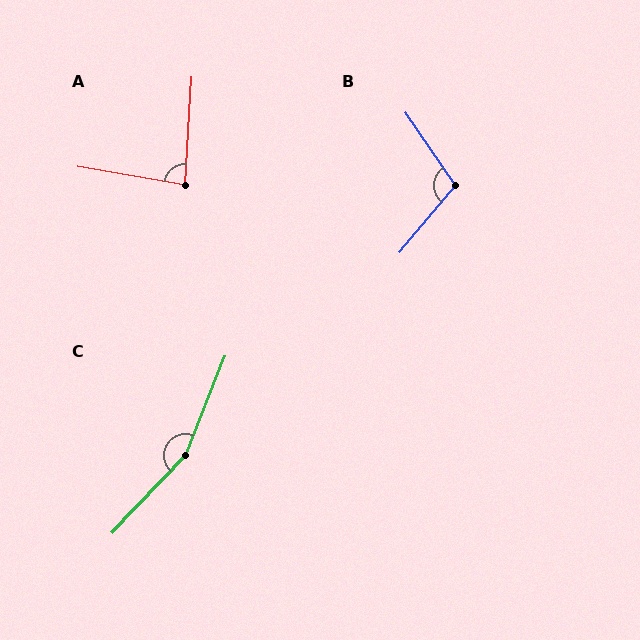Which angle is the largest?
C, at approximately 159 degrees.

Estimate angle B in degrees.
Approximately 106 degrees.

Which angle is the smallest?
A, at approximately 84 degrees.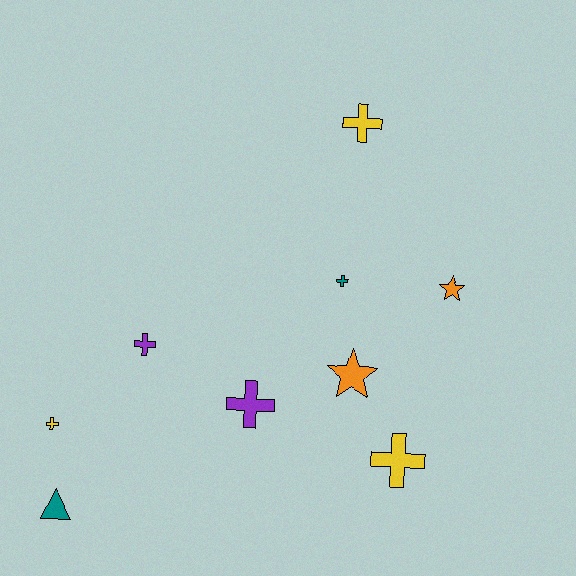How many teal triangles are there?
There is 1 teal triangle.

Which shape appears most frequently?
Cross, with 6 objects.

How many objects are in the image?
There are 9 objects.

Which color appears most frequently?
Yellow, with 3 objects.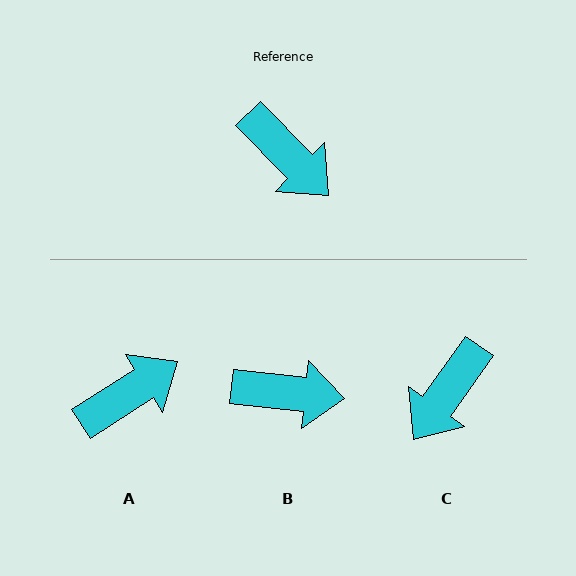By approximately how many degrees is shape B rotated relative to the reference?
Approximately 39 degrees counter-clockwise.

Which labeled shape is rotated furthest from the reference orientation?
C, about 80 degrees away.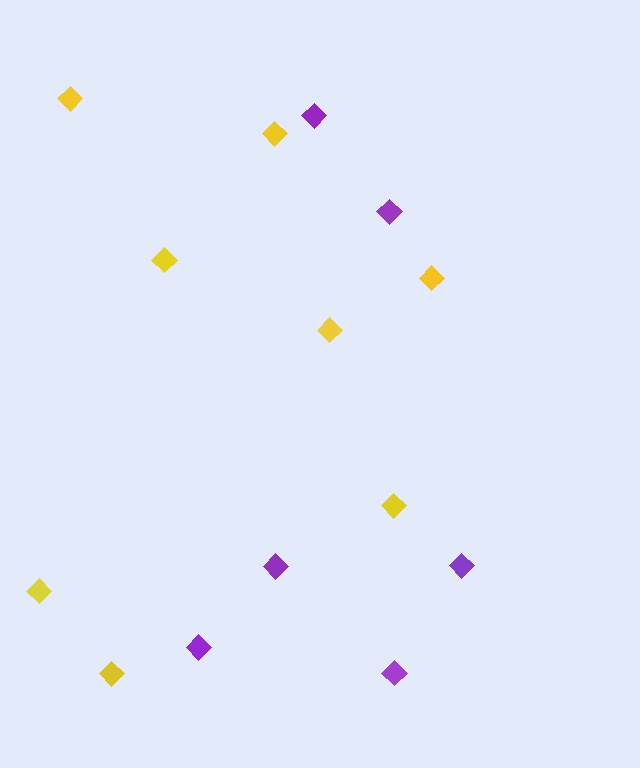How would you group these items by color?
There are 2 groups: one group of yellow diamonds (8) and one group of purple diamonds (6).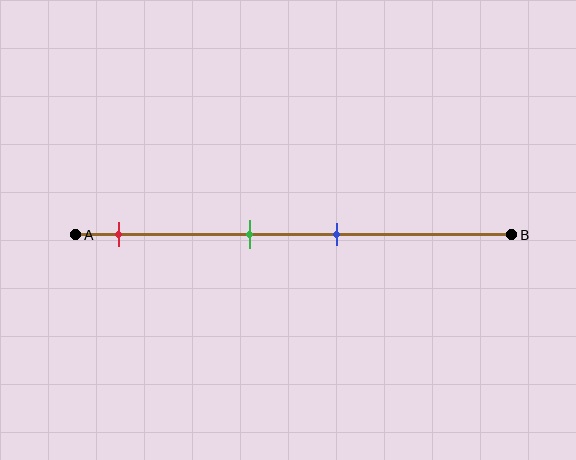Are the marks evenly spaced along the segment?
No, the marks are not evenly spaced.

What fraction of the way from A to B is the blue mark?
The blue mark is approximately 60% (0.6) of the way from A to B.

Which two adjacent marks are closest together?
The green and blue marks are the closest adjacent pair.